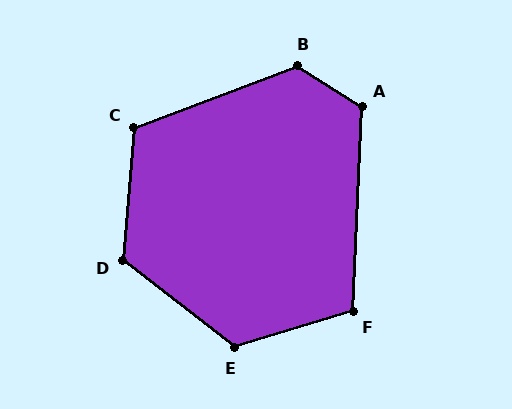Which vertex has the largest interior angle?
B, at approximately 127 degrees.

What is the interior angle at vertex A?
Approximately 119 degrees (obtuse).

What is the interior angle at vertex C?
Approximately 115 degrees (obtuse).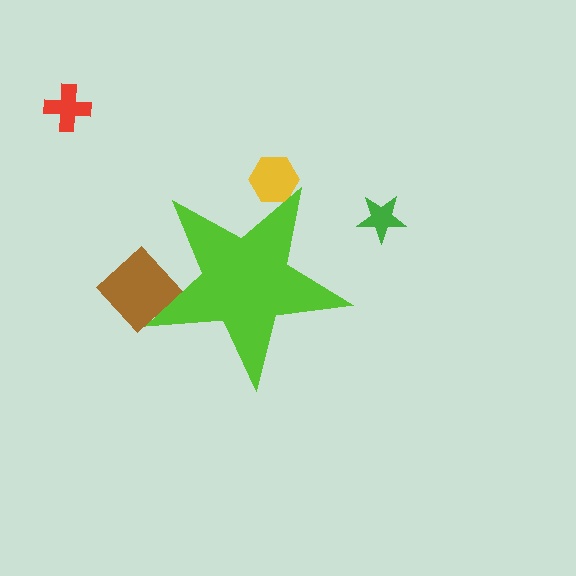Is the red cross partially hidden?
No, the red cross is fully visible.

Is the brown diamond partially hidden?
Yes, the brown diamond is partially hidden behind the lime star.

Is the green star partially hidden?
No, the green star is fully visible.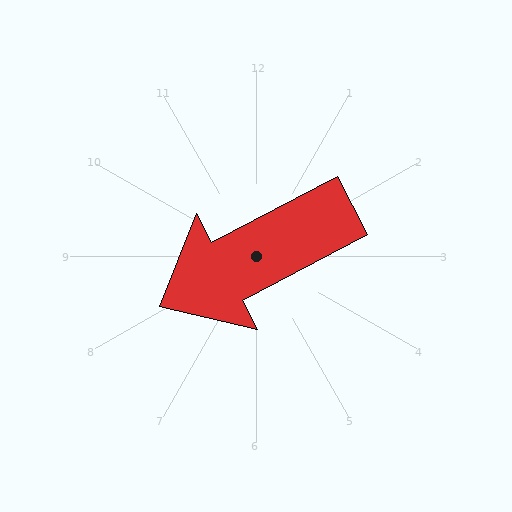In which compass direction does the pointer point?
Southwest.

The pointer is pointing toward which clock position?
Roughly 8 o'clock.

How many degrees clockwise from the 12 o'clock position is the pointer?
Approximately 242 degrees.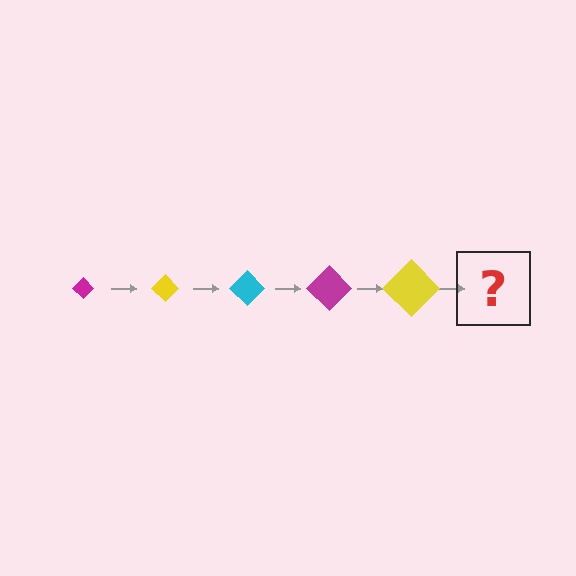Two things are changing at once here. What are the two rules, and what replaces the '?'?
The two rules are that the diamond grows larger each step and the color cycles through magenta, yellow, and cyan. The '?' should be a cyan diamond, larger than the previous one.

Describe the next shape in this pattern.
It should be a cyan diamond, larger than the previous one.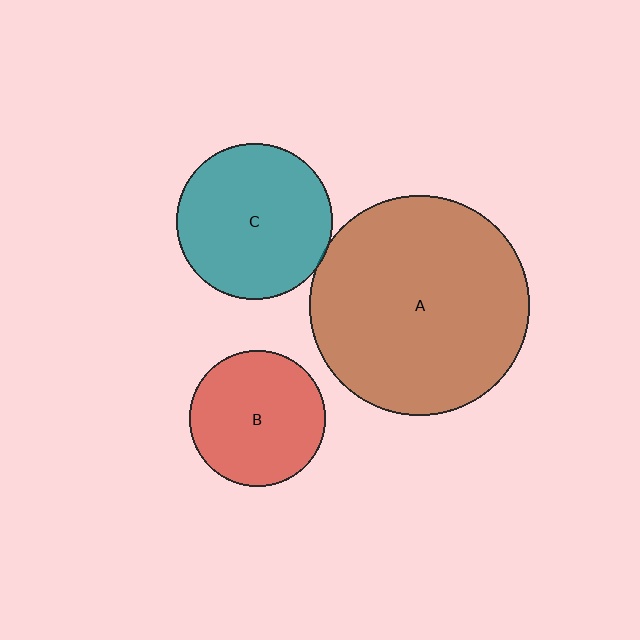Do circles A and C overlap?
Yes.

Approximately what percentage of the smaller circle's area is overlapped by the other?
Approximately 5%.